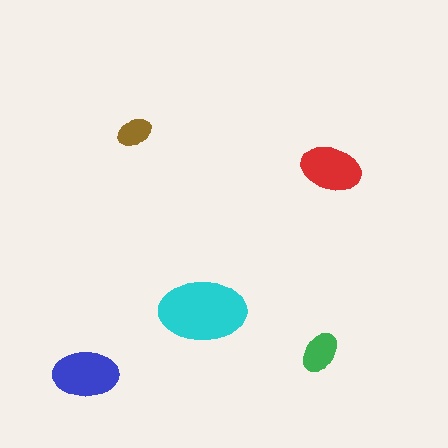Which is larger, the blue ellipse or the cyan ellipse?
The cyan one.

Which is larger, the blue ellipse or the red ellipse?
The blue one.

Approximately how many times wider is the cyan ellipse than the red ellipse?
About 1.5 times wider.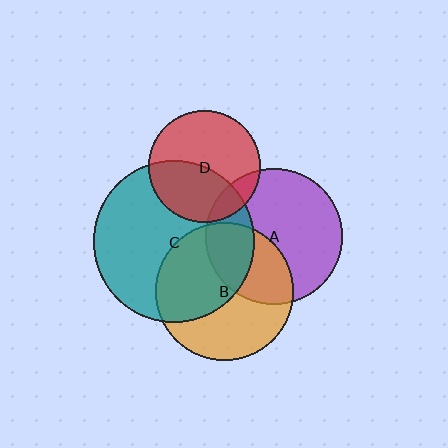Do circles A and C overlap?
Yes.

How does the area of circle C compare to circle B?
Approximately 1.4 times.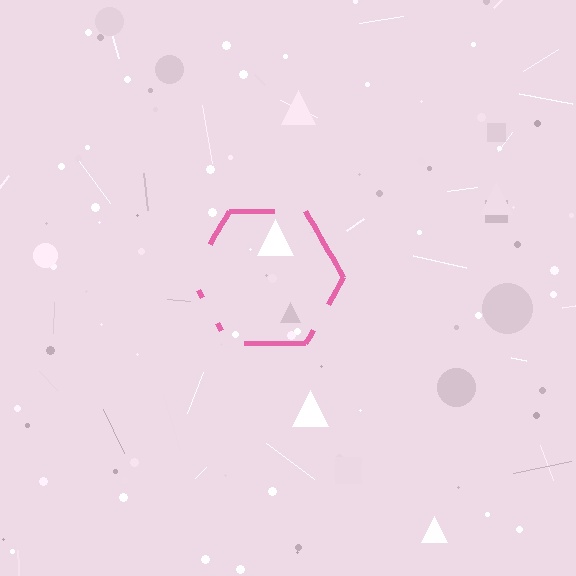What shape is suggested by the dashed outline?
The dashed outline suggests a hexagon.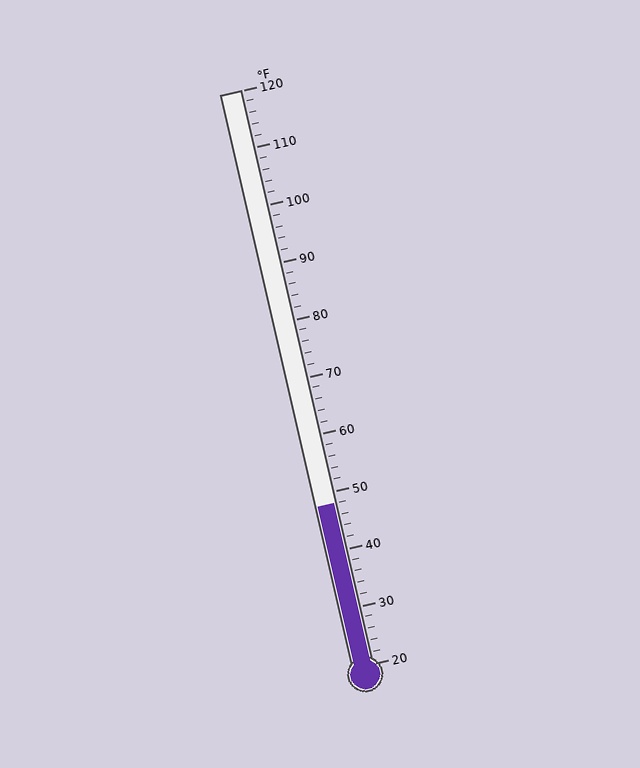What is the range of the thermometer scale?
The thermometer scale ranges from 20°F to 120°F.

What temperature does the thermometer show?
The thermometer shows approximately 48°F.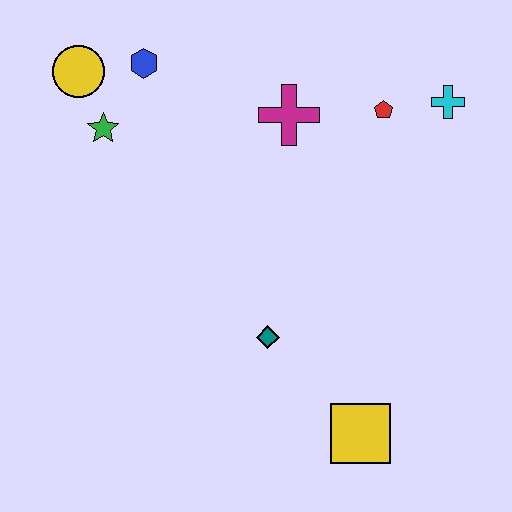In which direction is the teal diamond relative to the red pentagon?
The teal diamond is below the red pentagon.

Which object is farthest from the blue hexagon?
The yellow square is farthest from the blue hexagon.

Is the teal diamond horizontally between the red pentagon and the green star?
Yes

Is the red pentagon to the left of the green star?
No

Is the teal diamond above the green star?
No